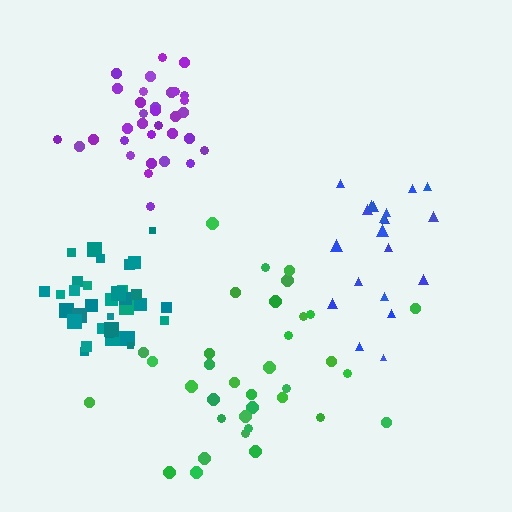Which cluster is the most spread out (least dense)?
Green.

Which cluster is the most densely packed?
Teal.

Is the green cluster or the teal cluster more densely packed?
Teal.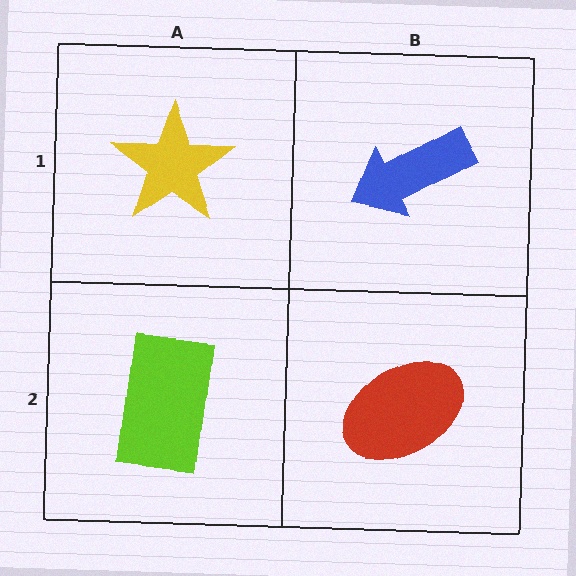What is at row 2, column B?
A red ellipse.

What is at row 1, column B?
A blue arrow.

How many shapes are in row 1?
2 shapes.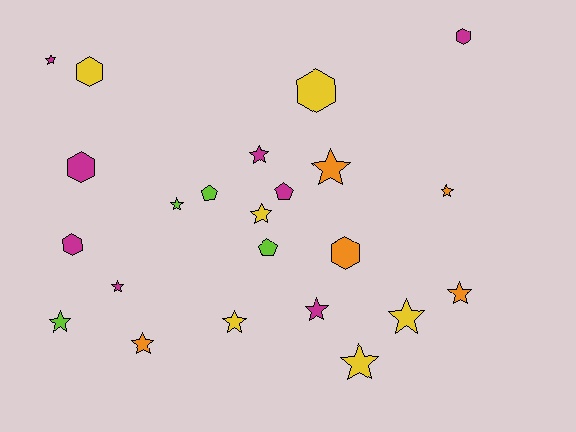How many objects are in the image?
There are 23 objects.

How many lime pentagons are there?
There are 2 lime pentagons.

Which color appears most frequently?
Magenta, with 8 objects.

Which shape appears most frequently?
Star, with 14 objects.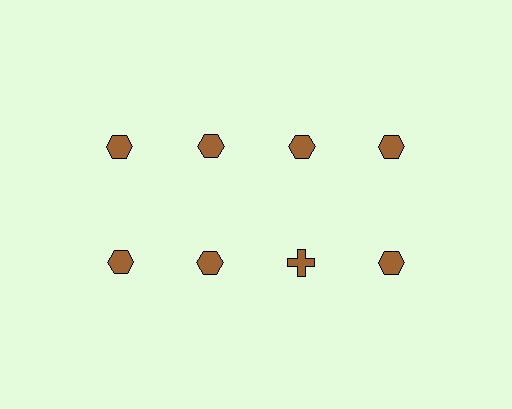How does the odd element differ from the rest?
It has a different shape: cross instead of hexagon.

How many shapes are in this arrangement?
There are 8 shapes arranged in a grid pattern.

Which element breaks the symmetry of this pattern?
The brown cross in the second row, center column breaks the symmetry. All other shapes are brown hexagons.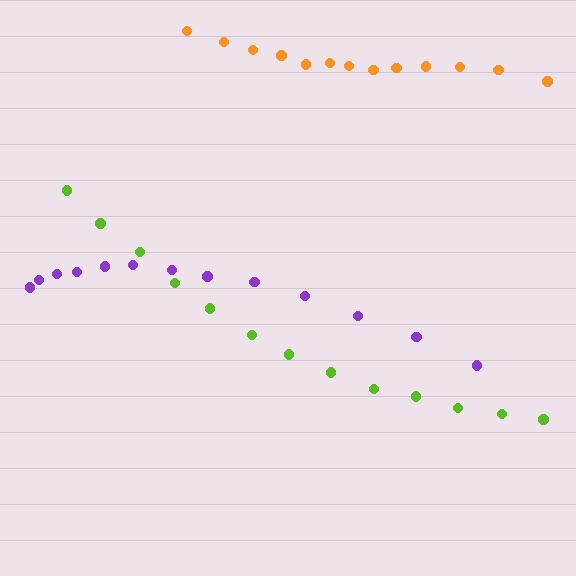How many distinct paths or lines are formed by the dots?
There are 3 distinct paths.